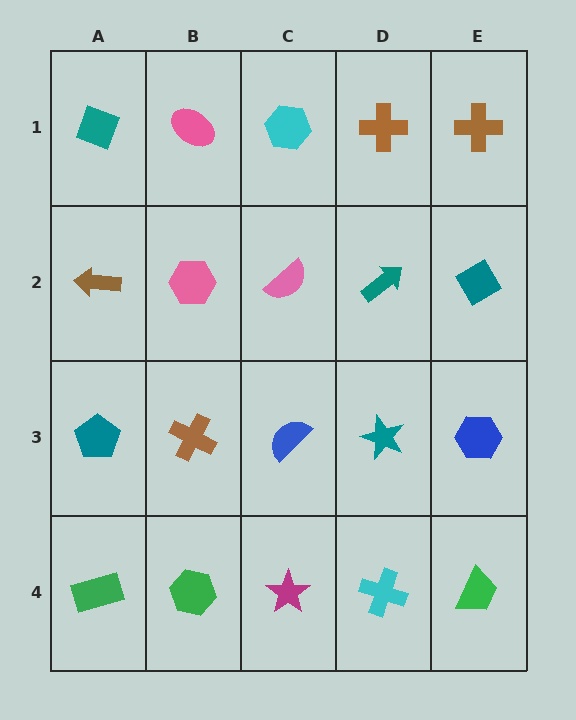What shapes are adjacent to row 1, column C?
A pink semicircle (row 2, column C), a pink ellipse (row 1, column B), a brown cross (row 1, column D).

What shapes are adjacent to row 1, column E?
A teal diamond (row 2, column E), a brown cross (row 1, column D).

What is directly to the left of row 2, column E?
A teal arrow.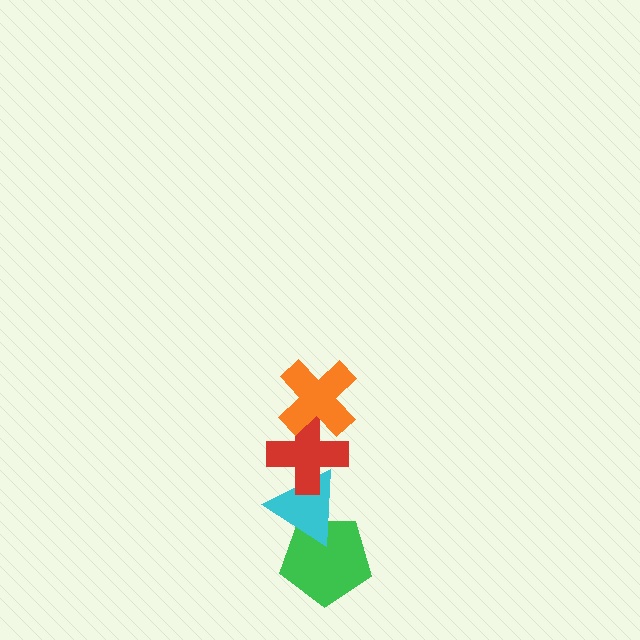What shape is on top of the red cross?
The orange cross is on top of the red cross.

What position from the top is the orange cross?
The orange cross is 1st from the top.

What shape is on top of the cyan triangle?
The red cross is on top of the cyan triangle.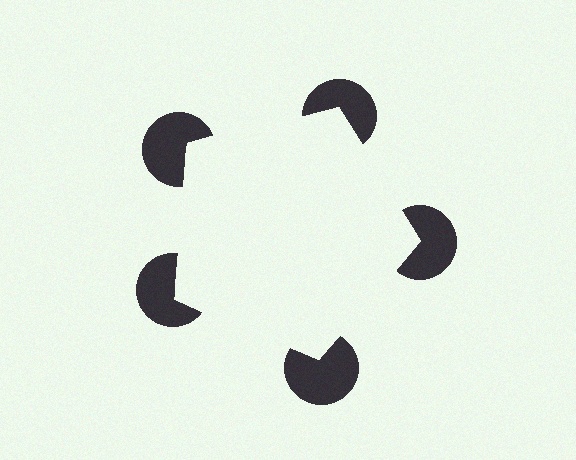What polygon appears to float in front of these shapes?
An illusory pentagon — its edges are inferred from the aligned wedge cuts in the pac-man discs, not physically drawn.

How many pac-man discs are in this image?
There are 5 — one at each vertex of the illusory pentagon.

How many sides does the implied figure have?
5 sides.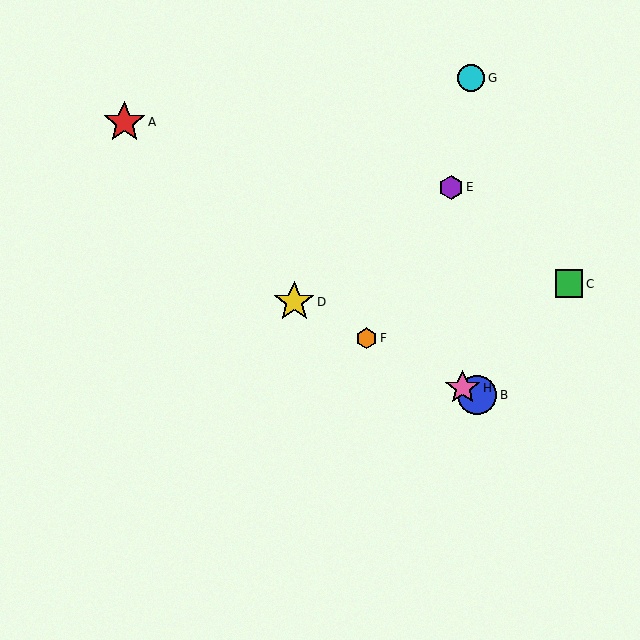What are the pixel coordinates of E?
Object E is at (451, 187).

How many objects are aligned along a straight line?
4 objects (B, D, F, H) are aligned along a straight line.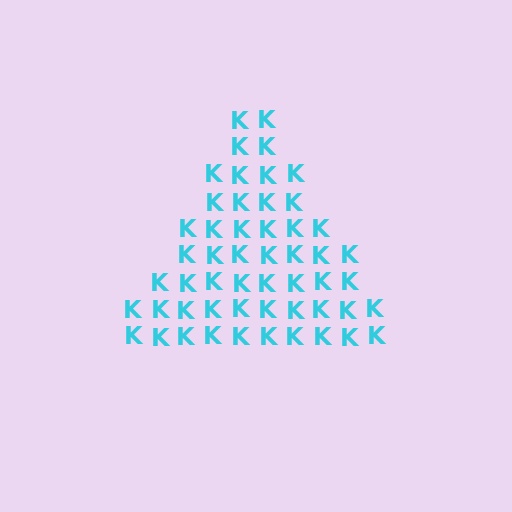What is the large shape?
The large shape is a triangle.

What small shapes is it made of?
It is made of small letter K's.